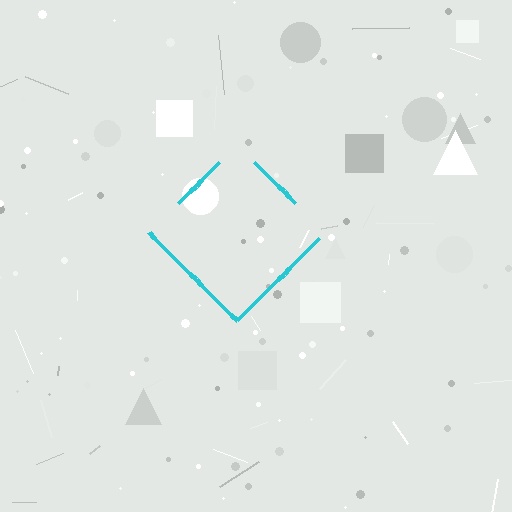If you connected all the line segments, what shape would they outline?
They would outline a diamond.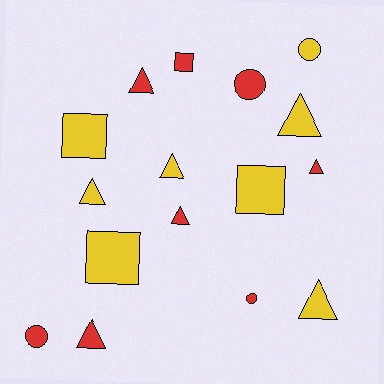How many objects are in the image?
There are 16 objects.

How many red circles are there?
There are 3 red circles.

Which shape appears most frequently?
Triangle, with 8 objects.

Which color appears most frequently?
Red, with 8 objects.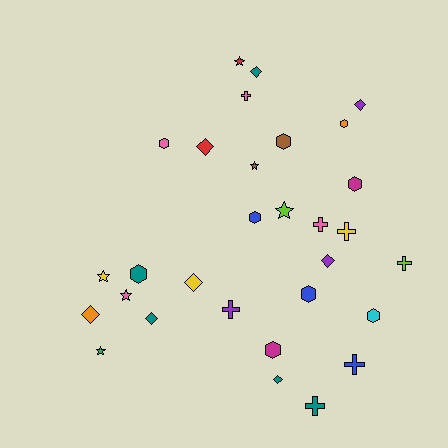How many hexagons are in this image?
There are 9 hexagons.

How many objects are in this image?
There are 30 objects.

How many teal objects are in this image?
There are 5 teal objects.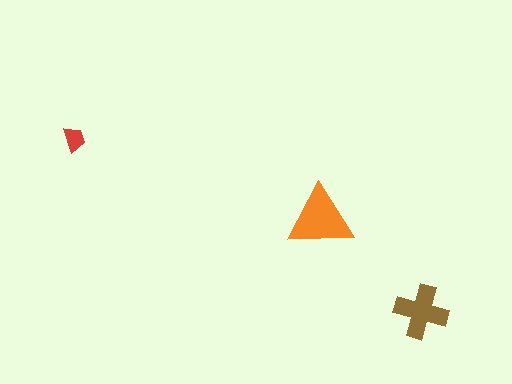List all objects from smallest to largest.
The red trapezoid, the brown cross, the orange triangle.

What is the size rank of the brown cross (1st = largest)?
2nd.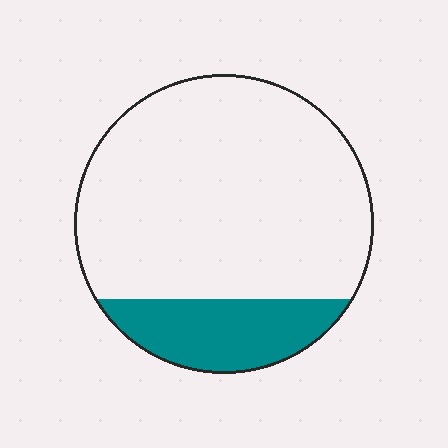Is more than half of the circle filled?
No.